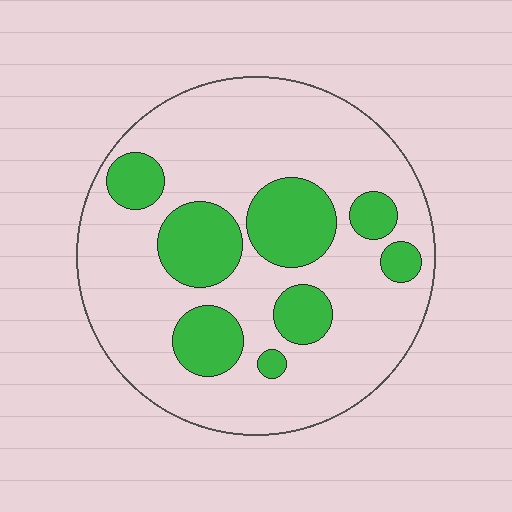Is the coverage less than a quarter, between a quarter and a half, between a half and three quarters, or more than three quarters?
Between a quarter and a half.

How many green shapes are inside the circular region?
8.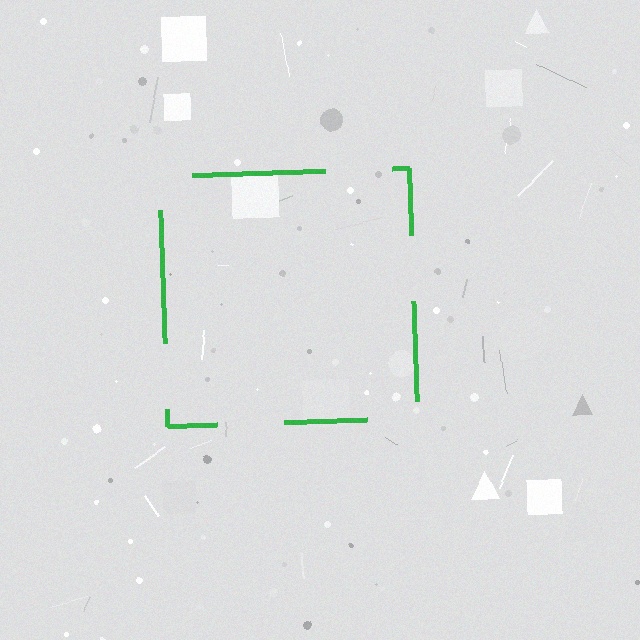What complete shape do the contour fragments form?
The contour fragments form a square.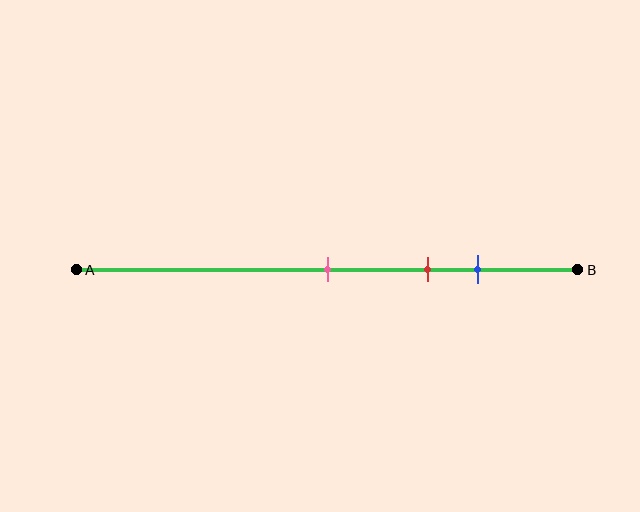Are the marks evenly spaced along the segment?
Yes, the marks are approximately evenly spaced.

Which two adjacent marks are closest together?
The red and blue marks are the closest adjacent pair.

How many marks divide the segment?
There are 3 marks dividing the segment.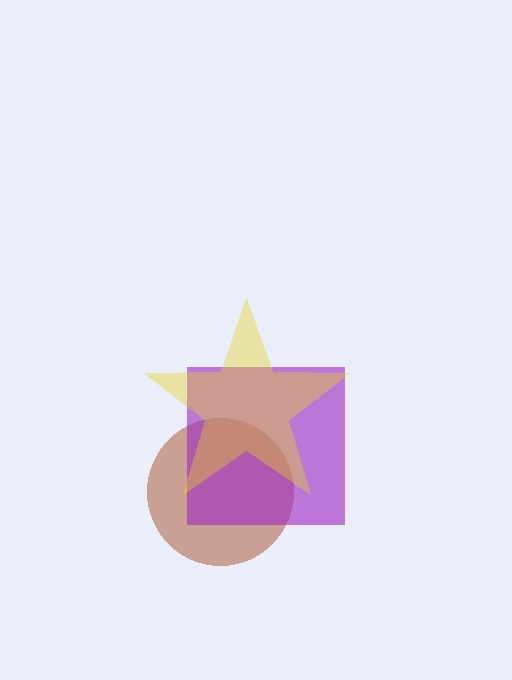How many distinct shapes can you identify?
There are 3 distinct shapes: a brown circle, a purple square, a yellow star.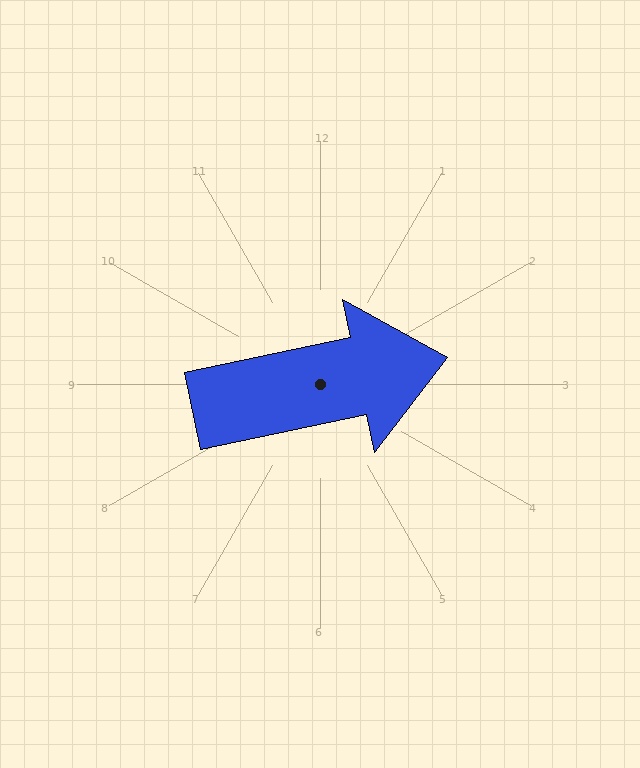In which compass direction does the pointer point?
East.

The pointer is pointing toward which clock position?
Roughly 3 o'clock.